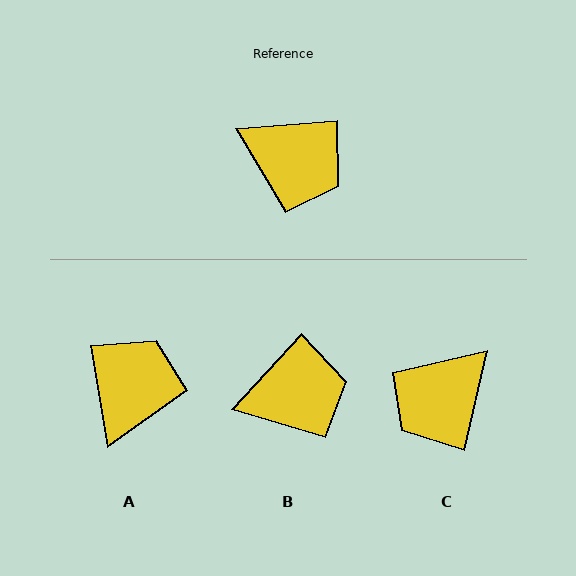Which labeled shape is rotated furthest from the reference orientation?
C, about 108 degrees away.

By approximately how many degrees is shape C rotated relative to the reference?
Approximately 108 degrees clockwise.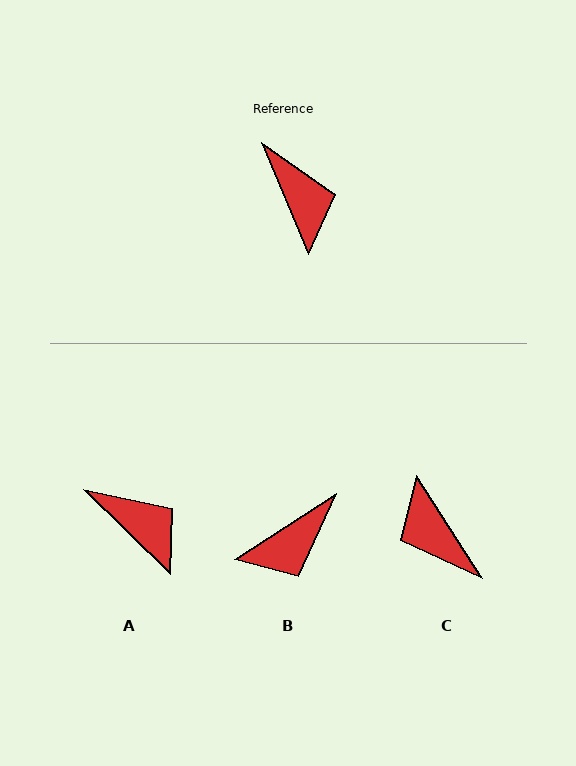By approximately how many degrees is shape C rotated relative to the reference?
Approximately 170 degrees clockwise.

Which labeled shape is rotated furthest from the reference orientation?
C, about 170 degrees away.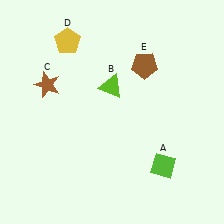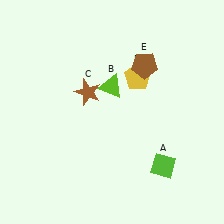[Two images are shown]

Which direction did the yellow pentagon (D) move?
The yellow pentagon (D) moved right.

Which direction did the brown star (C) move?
The brown star (C) moved right.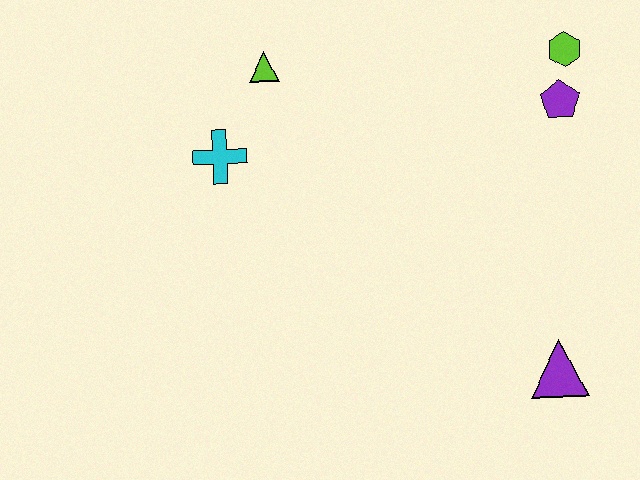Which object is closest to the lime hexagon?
The purple pentagon is closest to the lime hexagon.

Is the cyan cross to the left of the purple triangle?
Yes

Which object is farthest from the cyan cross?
The purple triangle is farthest from the cyan cross.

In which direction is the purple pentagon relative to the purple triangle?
The purple pentagon is above the purple triangle.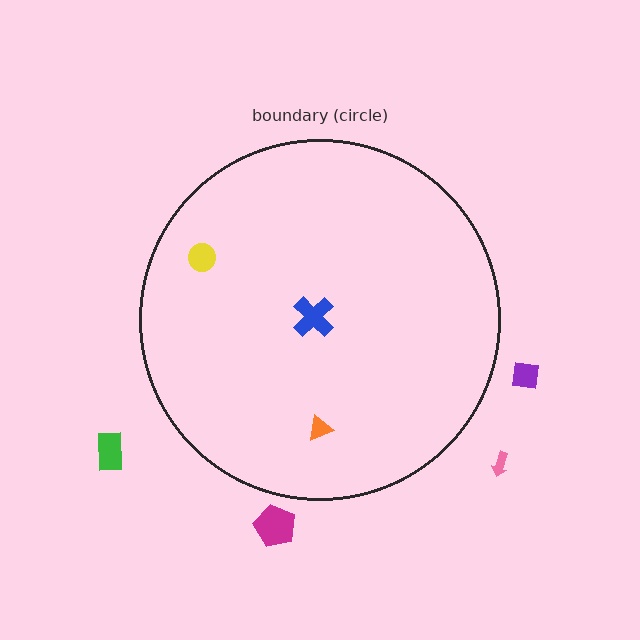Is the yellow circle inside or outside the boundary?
Inside.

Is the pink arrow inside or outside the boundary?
Outside.